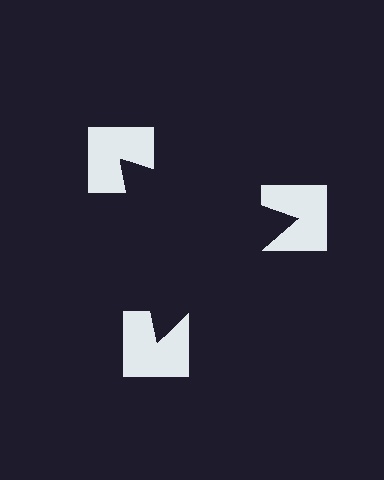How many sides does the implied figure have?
3 sides.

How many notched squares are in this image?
There are 3 — one at each vertex of the illusory triangle.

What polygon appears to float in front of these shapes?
An illusory triangle — its edges are inferred from the aligned wedge cuts in the notched squares, not physically drawn.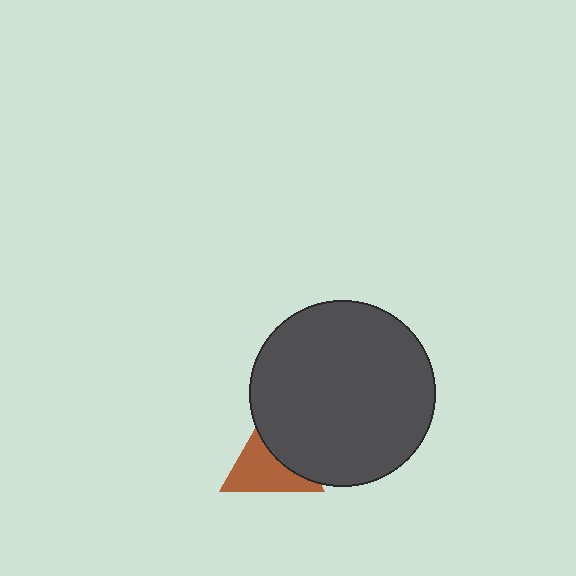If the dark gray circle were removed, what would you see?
You would see the complete brown triangle.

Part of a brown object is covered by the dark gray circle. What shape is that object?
It is a triangle.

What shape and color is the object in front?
The object in front is a dark gray circle.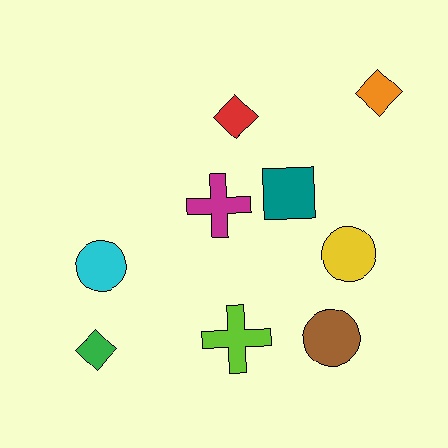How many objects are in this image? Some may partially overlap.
There are 9 objects.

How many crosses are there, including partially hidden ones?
There are 2 crosses.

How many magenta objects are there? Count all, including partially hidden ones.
There is 1 magenta object.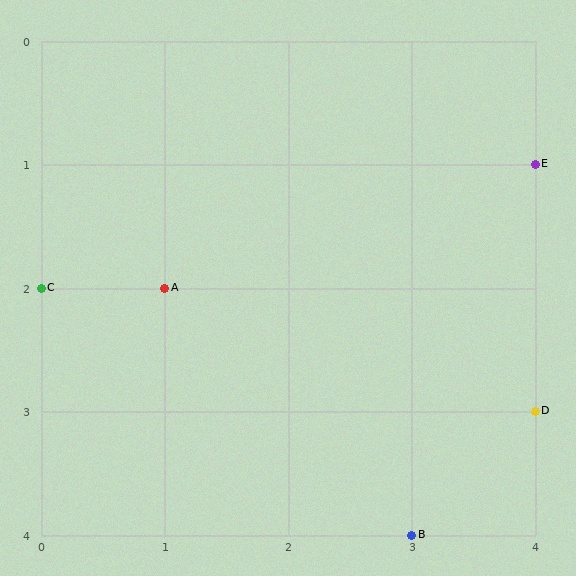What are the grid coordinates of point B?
Point B is at grid coordinates (3, 4).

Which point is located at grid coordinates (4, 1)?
Point E is at (4, 1).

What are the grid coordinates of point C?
Point C is at grid coordinates (0, 2).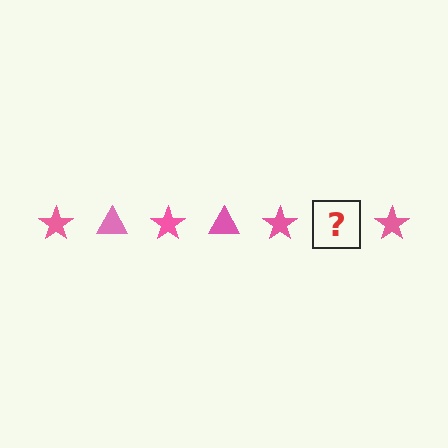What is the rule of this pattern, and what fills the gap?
The rule is that the pattern cycles through star, triangle shapes in pink. The gap should be filled with a pink triangle.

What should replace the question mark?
The question mark should be replaced with a pink triangle.